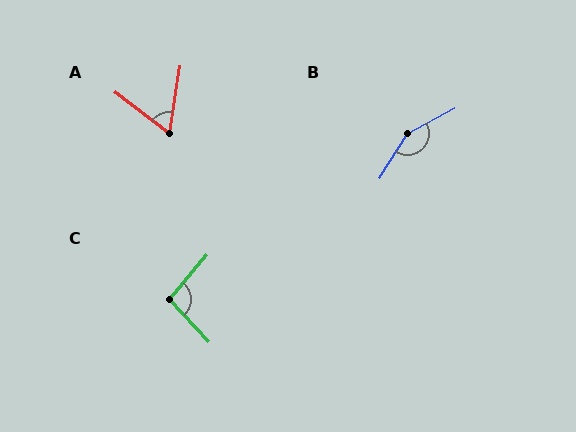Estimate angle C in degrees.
Approximately 96 degrees.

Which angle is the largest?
B, at approximately 151 degrees.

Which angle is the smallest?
A, at approximately 61 degrees.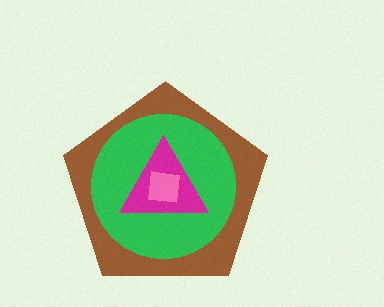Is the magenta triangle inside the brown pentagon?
Yes.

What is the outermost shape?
The brown pentagon.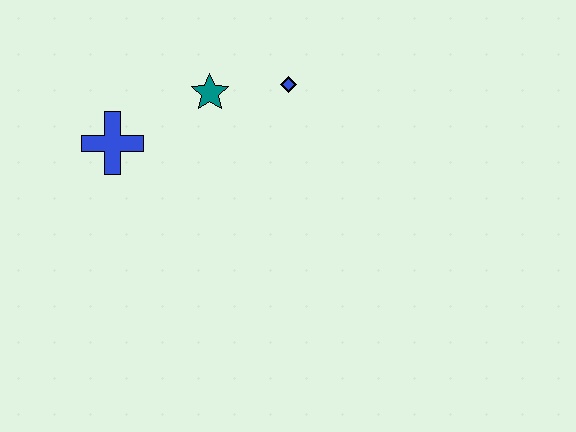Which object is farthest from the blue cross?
The blue diamond is farthest from the blue cross.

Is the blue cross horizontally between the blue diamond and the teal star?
No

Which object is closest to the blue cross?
The teal star is closest to the blue cross.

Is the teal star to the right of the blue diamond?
No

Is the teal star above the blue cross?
Yes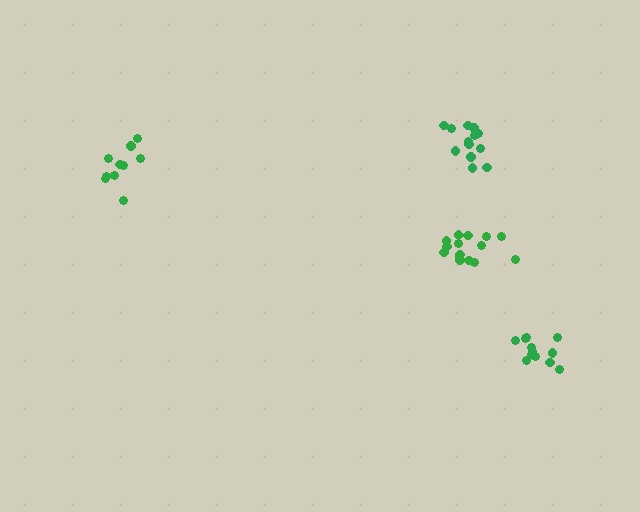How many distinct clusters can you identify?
There are 4 distinct clusters.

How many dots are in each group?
Group 1: 12 dots, Group 2: 13 dots, Group 3: 10 dots, Group 4: 15 dots (50 total).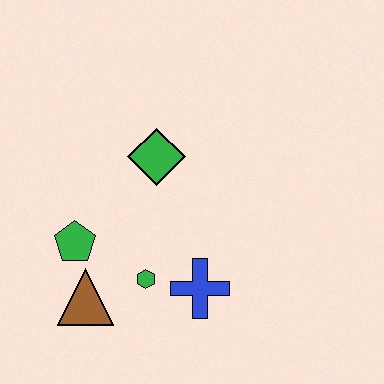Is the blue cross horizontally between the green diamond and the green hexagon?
No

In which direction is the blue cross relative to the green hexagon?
The blue cross is to the right of the green hexagon.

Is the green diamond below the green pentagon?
No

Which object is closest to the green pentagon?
The brown triangle is closest to the green pentagon.